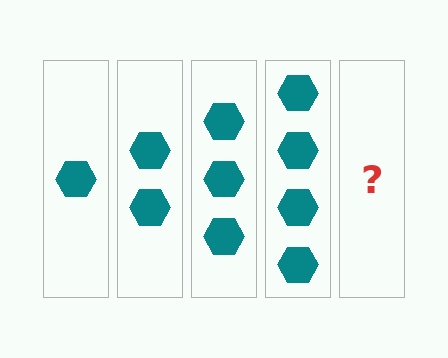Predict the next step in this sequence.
The next step is 5 hexagons.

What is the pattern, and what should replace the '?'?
The pattern is that each step adds one more hexagon. The '?' should be 5 hexagons.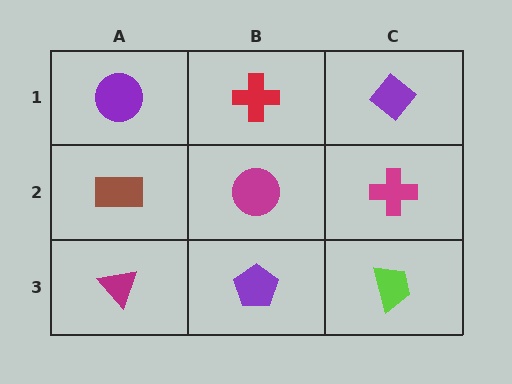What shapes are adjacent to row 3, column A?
A brown rectangle (row 2, column A), a purple pentagon (row 3, column B).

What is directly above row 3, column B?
A magenta circle.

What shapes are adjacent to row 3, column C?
A magenta cross (row 2, column C), a purple pentagon (row 3, column B).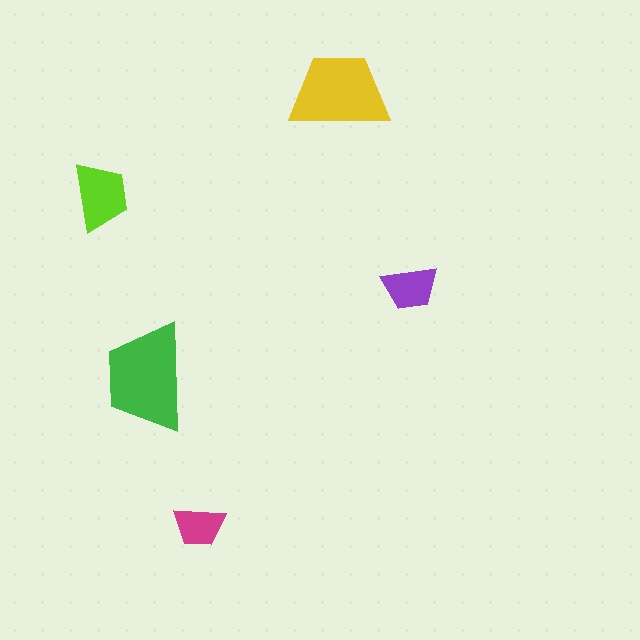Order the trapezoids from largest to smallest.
the green one, the yellow one, the lime one, the purple one, the magenta one.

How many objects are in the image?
There are 5 objects in the image.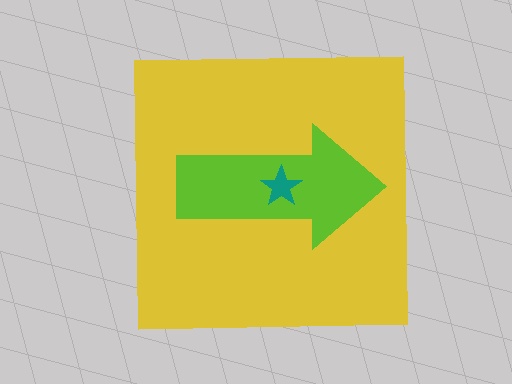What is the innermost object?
The teal star.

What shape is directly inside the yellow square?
The lime arrow.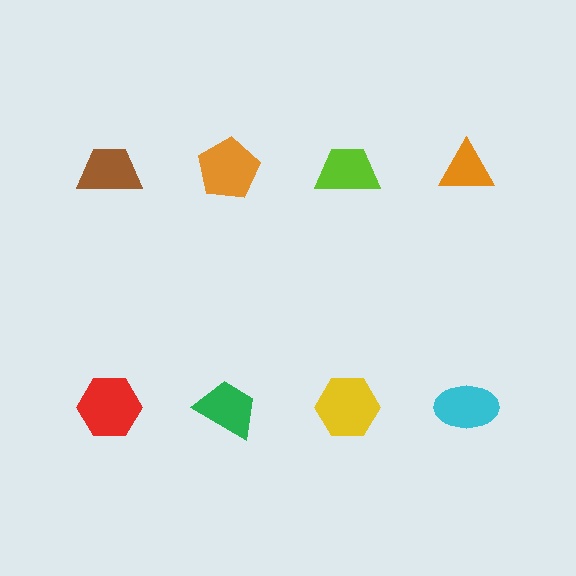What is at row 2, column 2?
A green trapezoid.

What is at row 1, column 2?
An orange pentagon.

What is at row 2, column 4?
A cyan ellipse.